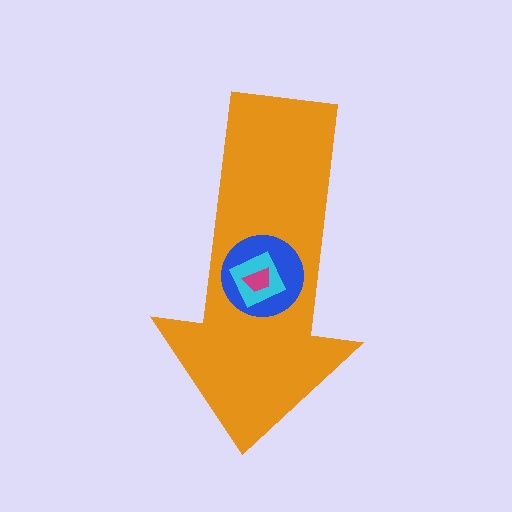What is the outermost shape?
The orange arrow.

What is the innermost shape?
The magenta trapezoid.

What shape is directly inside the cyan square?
The magenta trapezoid.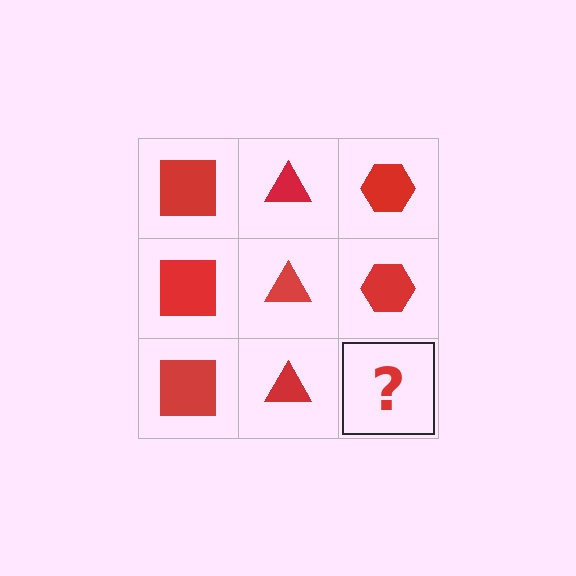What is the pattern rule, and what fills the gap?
The rule is that each column has a consistent shape. The gap should be filled with a red hexagon.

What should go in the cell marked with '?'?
The missing cell should contain a red hexagon.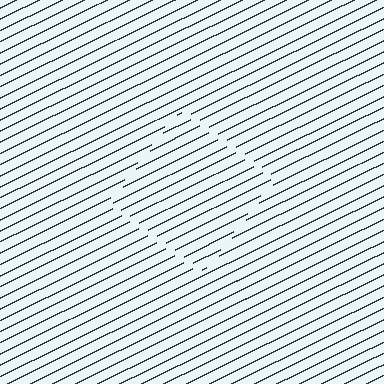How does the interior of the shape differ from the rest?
The interior of the shape contains the same grating, shifted by half a period — the contour is defined by the phase discontinuity where line-ends from the inner and outer gratings abut.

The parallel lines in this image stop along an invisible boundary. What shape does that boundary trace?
An illusory square. The interior of the shape contains the same grating, shifted by half a period — the contour is defined by the phase discontinuity where line-ends from the inner and outer gratings abut.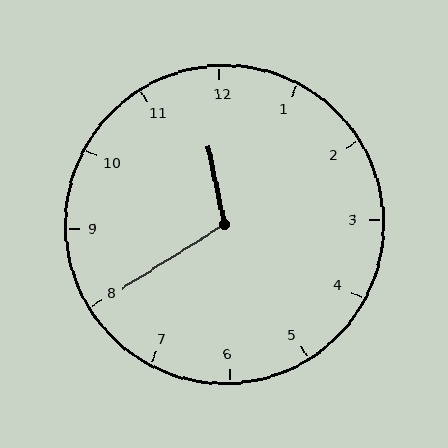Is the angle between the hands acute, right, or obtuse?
It is obtuse.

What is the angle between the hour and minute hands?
Approximately 110 degrees.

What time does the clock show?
11:40.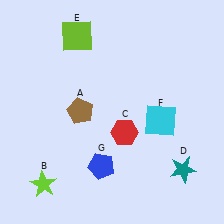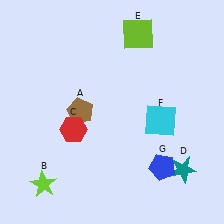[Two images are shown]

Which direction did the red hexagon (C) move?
The red hexagon (C) moved left.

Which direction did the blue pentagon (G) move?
The blue pentagon (G) moved right.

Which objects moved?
The objects that moved are: the red hexagon (C), the lime square (E), the blue pentagon (G).